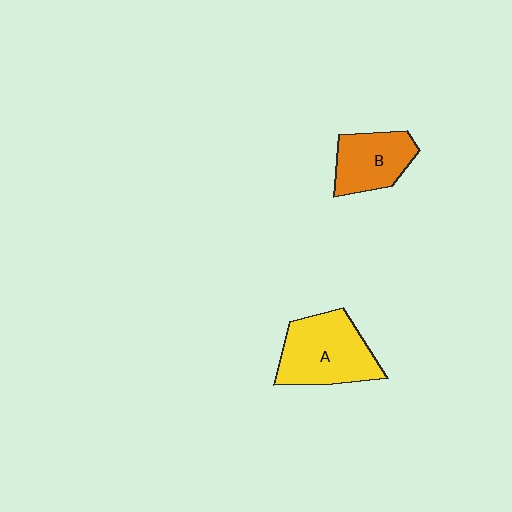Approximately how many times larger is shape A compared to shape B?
Approximately 1.4 times.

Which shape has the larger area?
Shape A (yellow).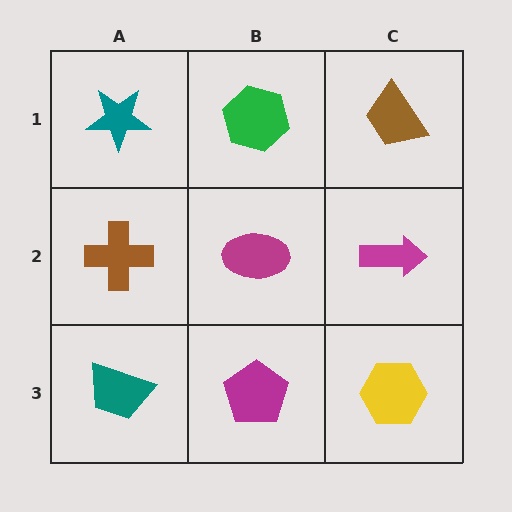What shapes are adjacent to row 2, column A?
A teal star (row 1, column A), a teal trapezoid (row 3, column A), a magenta ellipse (row 2, column B).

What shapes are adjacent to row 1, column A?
A brown cross (row 2, column A), a green hexagon (row 1, column B).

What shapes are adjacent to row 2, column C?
A brown trapezoid (row 1, column C), a yellow hexagon (row 3, column C), a magenta ellipse (row 2, column B).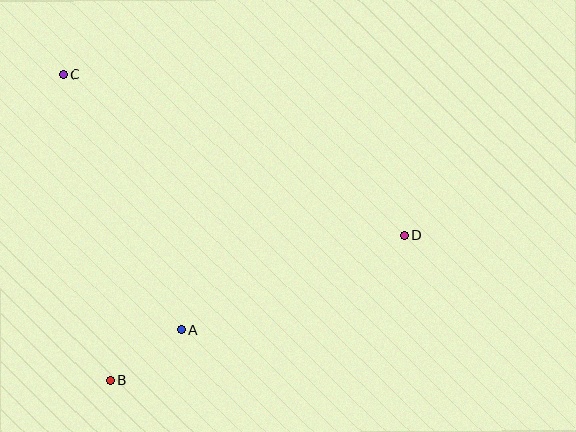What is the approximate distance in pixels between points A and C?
The distance between A and C is approximately 281 pixels.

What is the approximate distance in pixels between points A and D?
The distance between A and D is approximately 242 pixels.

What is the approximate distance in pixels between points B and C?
The distance between B and C is approximately 310 pixels.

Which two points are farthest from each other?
Points C and D are farthest from each other.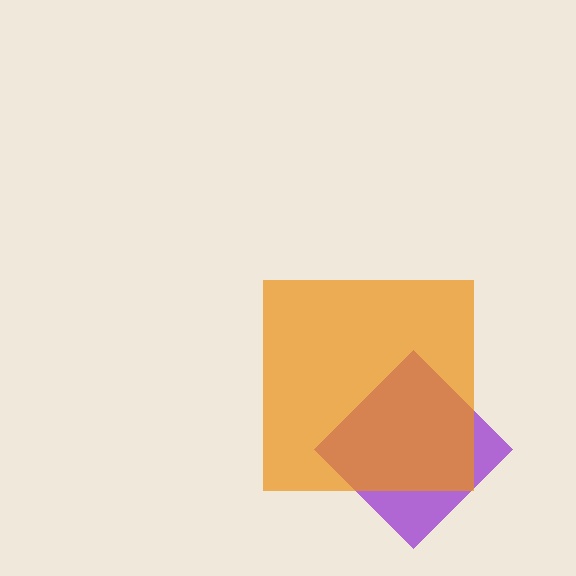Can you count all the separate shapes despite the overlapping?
Yes, there are 2 separate shapes.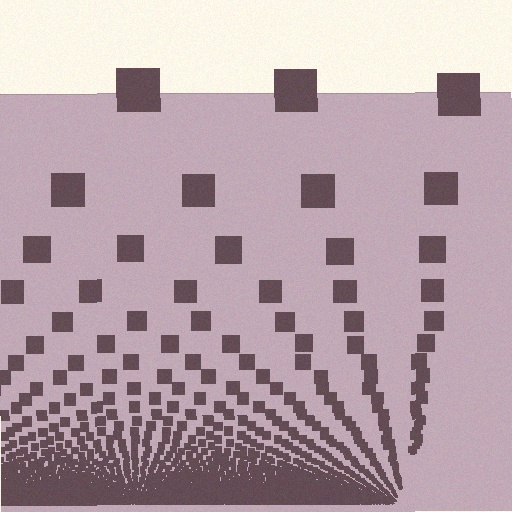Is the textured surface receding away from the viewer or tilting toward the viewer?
The surface appears to tilt toward the viewer. Texture elements get larger and sparser toward the top.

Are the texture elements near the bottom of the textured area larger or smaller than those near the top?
Smaller. The gradient is inverted — elements near the bottom are smaller and denser.